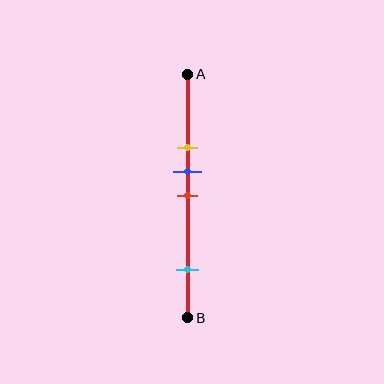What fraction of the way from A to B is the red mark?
The red mark is approximately 50% (0.5) of the way from A to B.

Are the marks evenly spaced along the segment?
No, the marks are not evenly spaced.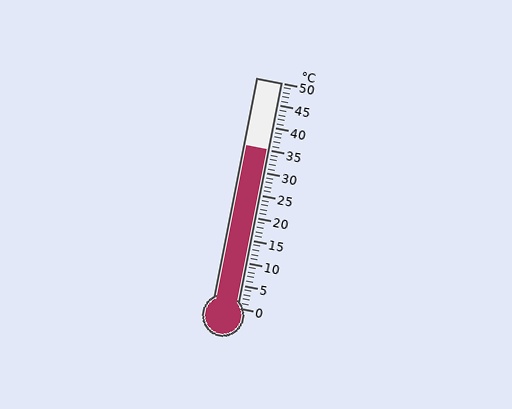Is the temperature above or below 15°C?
The temperature is above 15°C.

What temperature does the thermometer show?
The thermometer shows approximately 35°C.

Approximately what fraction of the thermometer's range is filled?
The thermometer is filled to approximately 70% of its range.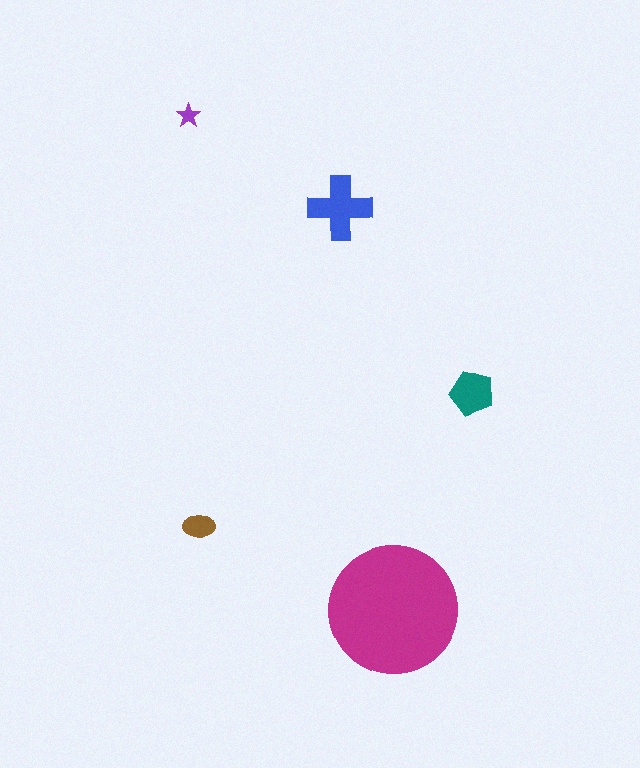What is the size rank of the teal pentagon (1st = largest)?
3rd.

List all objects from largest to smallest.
The magenta circle, the blue cross, the teal pentagon, the brown ellipse, the purple star.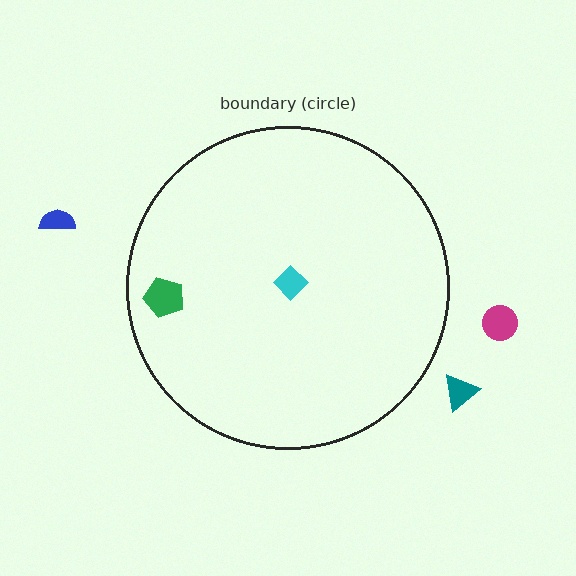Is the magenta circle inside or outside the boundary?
Outside.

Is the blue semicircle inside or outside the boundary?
Outside.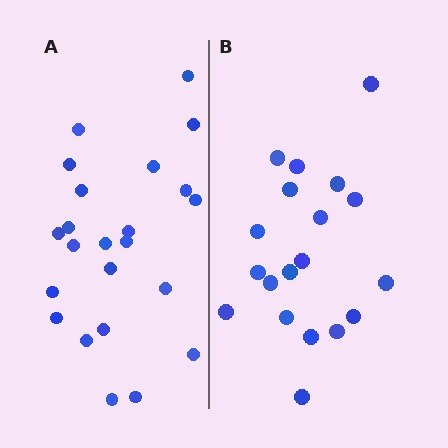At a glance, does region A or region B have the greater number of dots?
Region A (the left region) has more dots.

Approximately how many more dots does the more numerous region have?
Region A has about 4 more dots than region B.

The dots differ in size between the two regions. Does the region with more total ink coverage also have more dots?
No. Region B has more total ink coverage because its dots are larger, but region A actually contains more individual dots. Total area can be misleading — the number of items is what matters here.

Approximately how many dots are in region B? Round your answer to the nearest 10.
About 20 dots. (The exact count is 19, which rounds to 20.)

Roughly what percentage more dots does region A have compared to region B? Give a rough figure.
About 20% more.